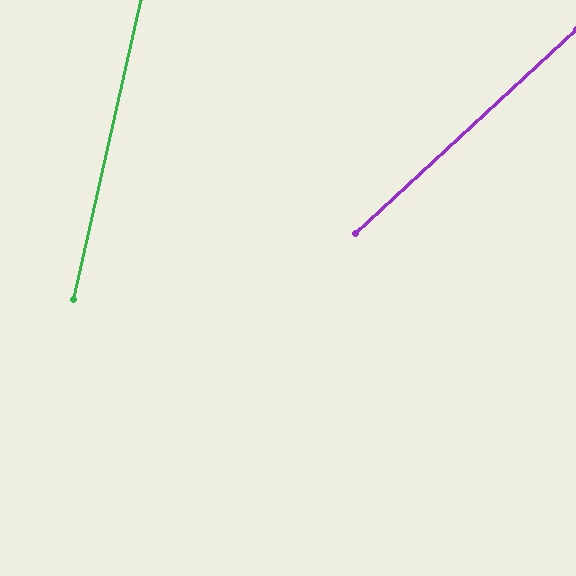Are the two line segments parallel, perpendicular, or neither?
Neither parallel nor perpendicular — they differ by about 35°.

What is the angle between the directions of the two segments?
Approximately 35 degrees.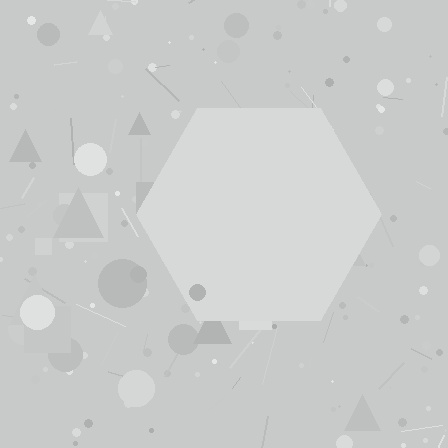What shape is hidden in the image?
A hexagon is hidden in the image.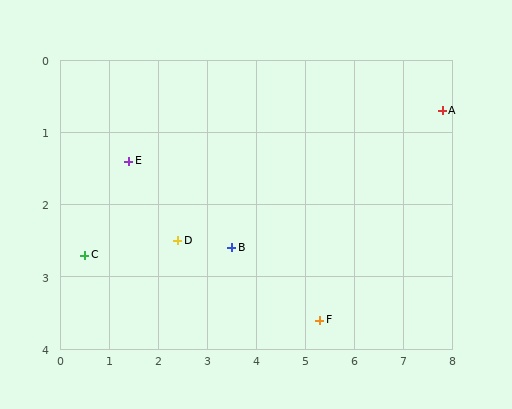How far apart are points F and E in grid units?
Points F and E are about 4.5 grid units apart.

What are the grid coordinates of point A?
Point A is at approximately (7.8, 0.7).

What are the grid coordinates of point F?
Point F is at approximately (5.3, 3.6).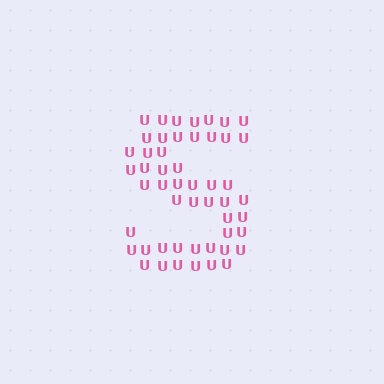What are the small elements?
The small elements are letter U's.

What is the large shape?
The large shape is the letter S.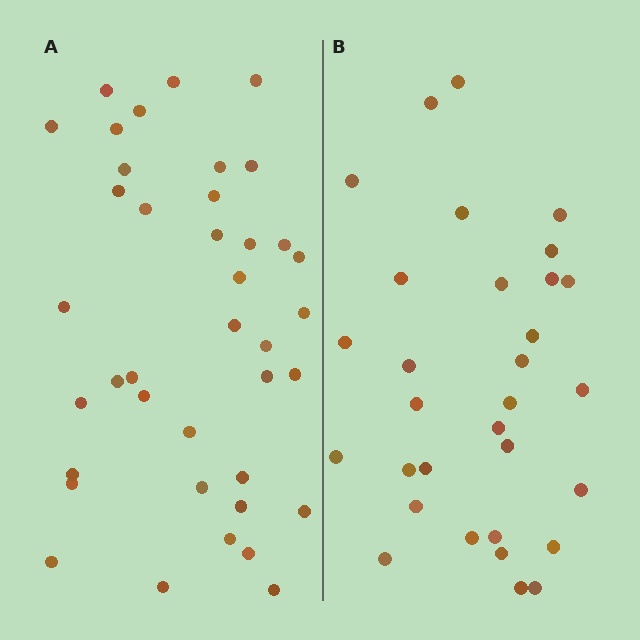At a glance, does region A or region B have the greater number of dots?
Region A (the left region) has more dots.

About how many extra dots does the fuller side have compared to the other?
Region A has roughly 8 or so more dots than region B.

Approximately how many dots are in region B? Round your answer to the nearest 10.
About 30 dots. (The exact count is 31, which rounds to 30.)